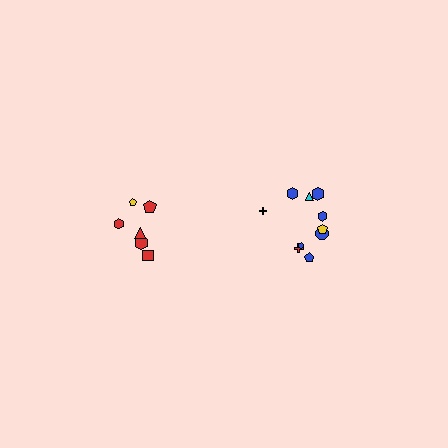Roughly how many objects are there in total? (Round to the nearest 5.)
Roughly 15 objects in total.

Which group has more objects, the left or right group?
The right group.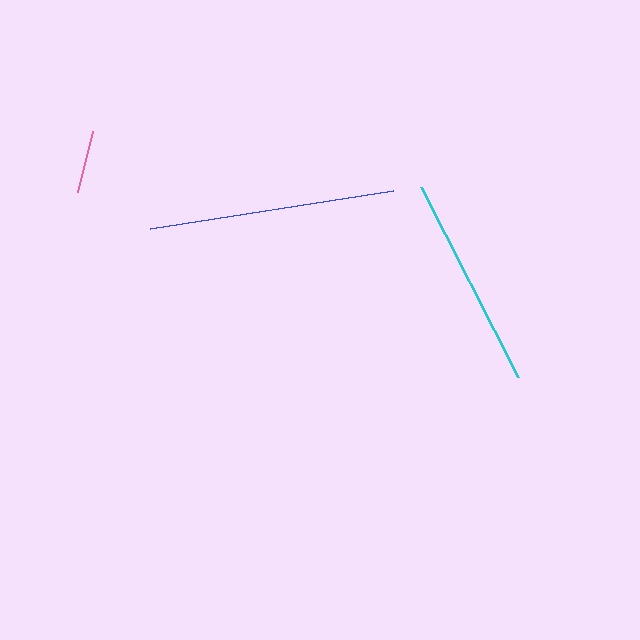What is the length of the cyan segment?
The cyan segment is approximately 214 pixels long.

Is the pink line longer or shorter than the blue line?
The blue line is longer than the pink line.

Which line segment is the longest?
The blue line is the longest at approximately 246 pixels.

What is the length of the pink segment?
The pink segment is approximately 63 pixels long.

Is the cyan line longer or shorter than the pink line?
The cyan line is longer than the pink line.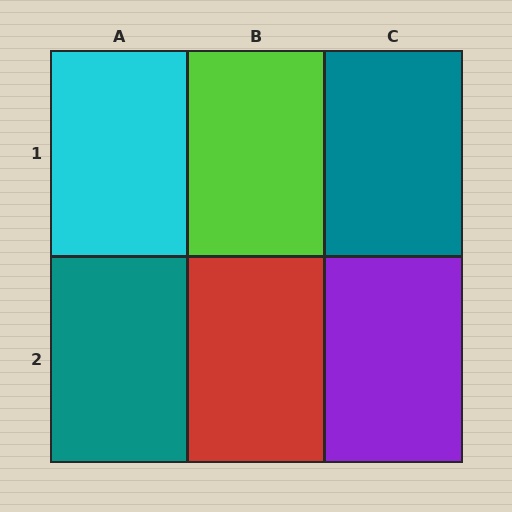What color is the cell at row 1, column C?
Teal.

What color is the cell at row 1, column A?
Cyan.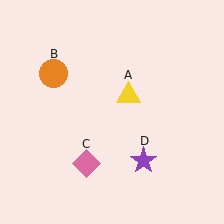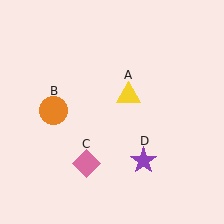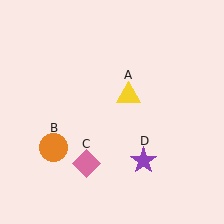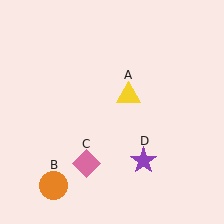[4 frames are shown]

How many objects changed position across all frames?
1 object changed position: orange circle (object B).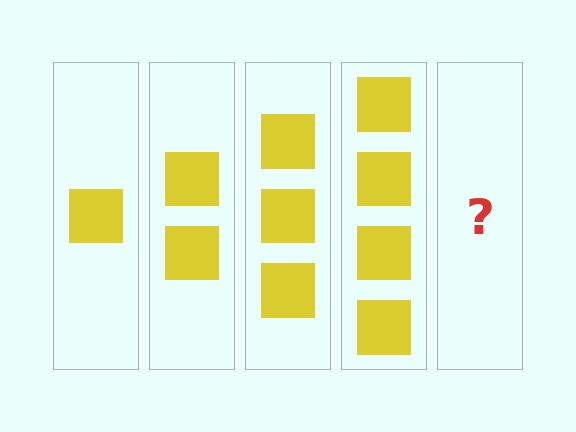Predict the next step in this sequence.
The next step is 5 squares.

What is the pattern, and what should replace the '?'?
The pattern is that each step adds one more square. The '?' should be 5 squares.